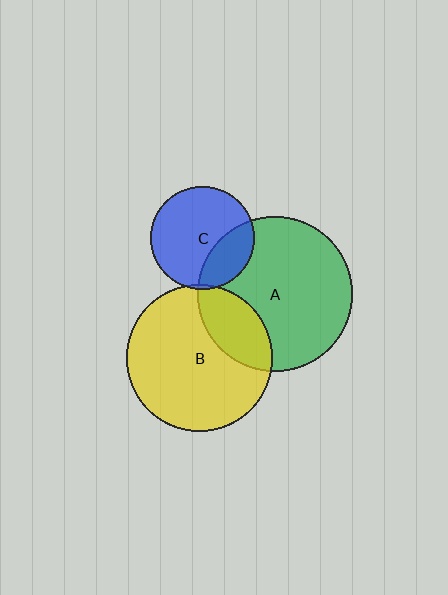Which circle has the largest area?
Circle A (green).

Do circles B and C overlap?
Yes.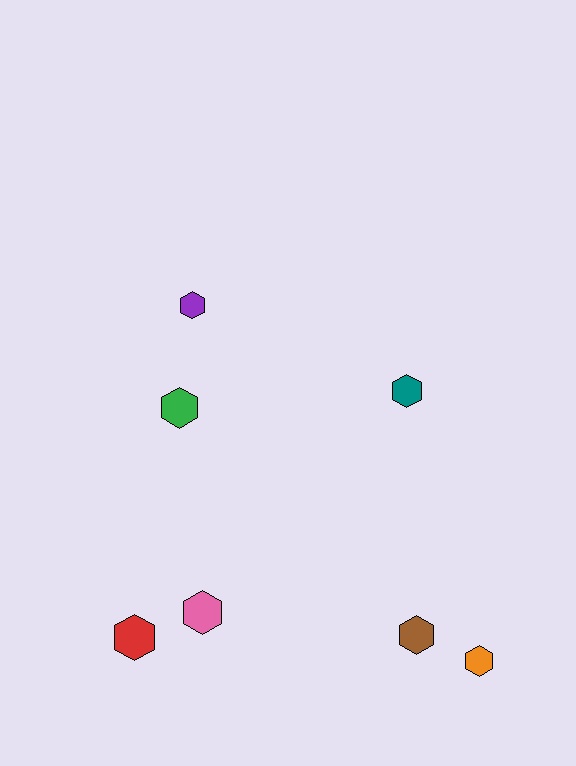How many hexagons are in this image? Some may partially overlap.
There are 7 hexagons.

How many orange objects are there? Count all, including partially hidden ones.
There is 1 orange object.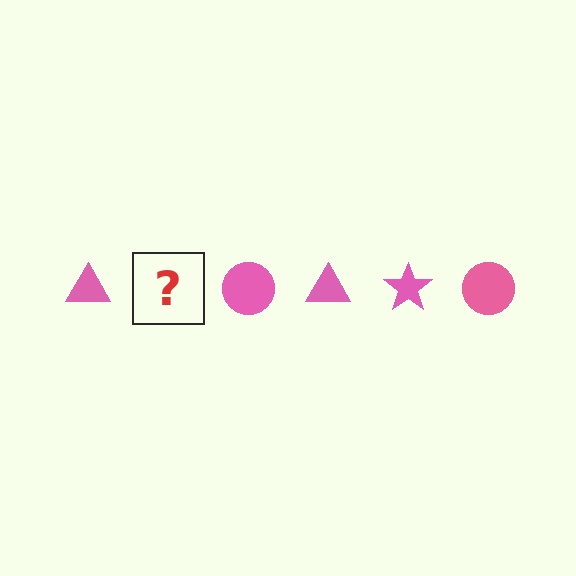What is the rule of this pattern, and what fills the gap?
The rule is that the pattern cycles through triangle, star, circle shapes in pink. The gap should be filled with a pink star.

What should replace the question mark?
The question mark should be replaced with a pink star.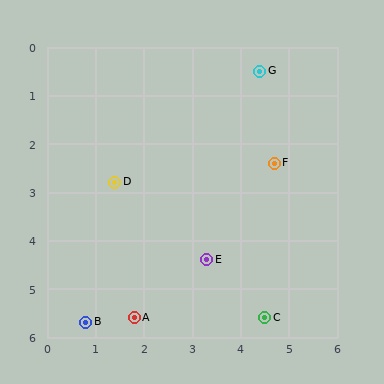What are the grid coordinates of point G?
Point G is at approximately (4.4, 0.5).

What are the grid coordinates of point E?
Point E is at approximately (3.3, 4.4).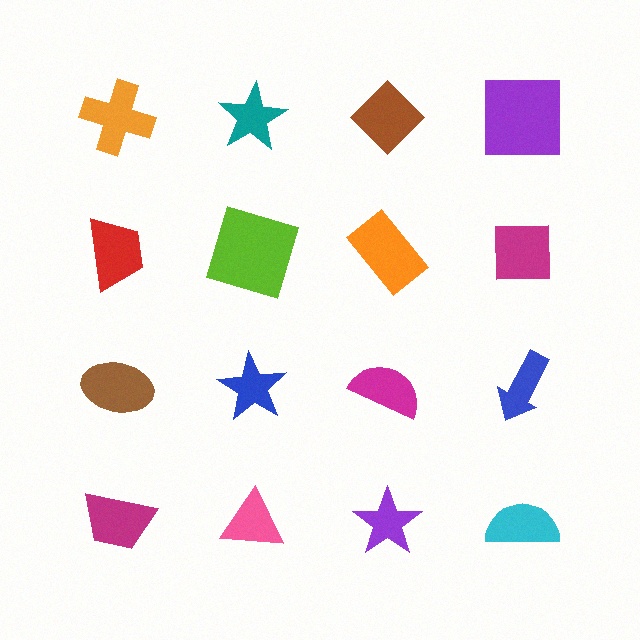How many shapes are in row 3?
4 shapes.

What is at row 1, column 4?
A purple square.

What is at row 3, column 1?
A brown ellipse.